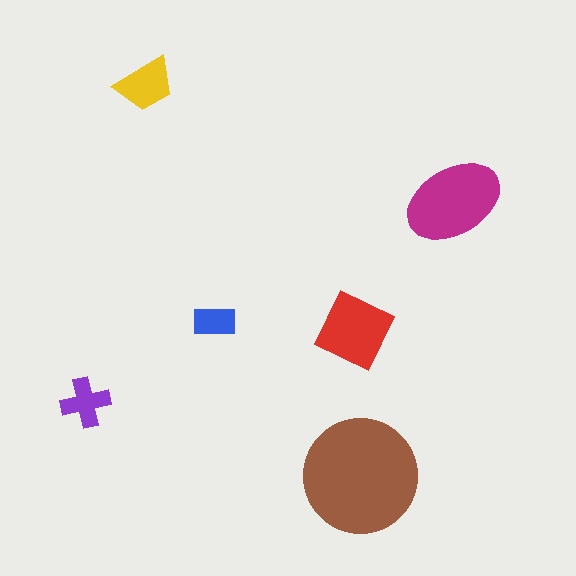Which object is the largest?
The brown circle.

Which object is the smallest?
The blue rectangle.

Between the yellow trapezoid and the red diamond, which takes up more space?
The red diamond.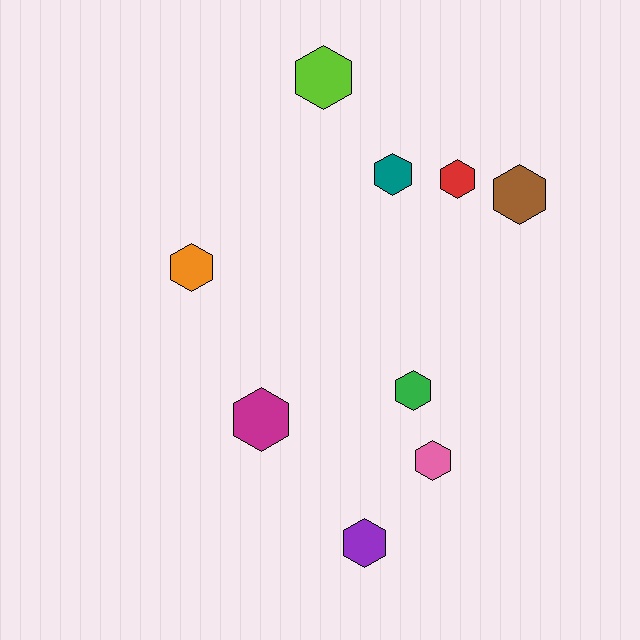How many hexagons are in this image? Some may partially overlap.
There are 9 hexagons.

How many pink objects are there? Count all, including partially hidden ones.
There is 1 pink object.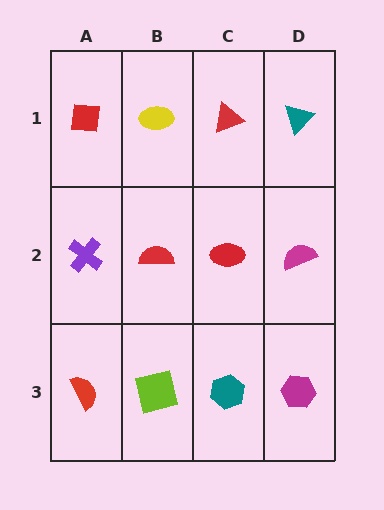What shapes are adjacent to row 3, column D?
A magenta semicircle (row 2, column D), a teal hexagon (row 3, column C).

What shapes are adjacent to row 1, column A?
A purple cross (row 2, column A), a yellow ellipse (row 1, column B).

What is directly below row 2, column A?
A red semicircle.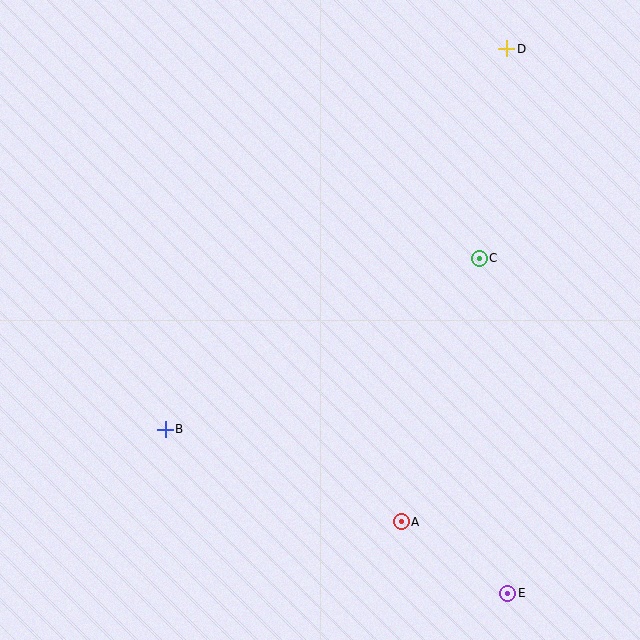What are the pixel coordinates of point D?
Point D is at (507, 49).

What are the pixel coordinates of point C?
Point C is at (479, 258).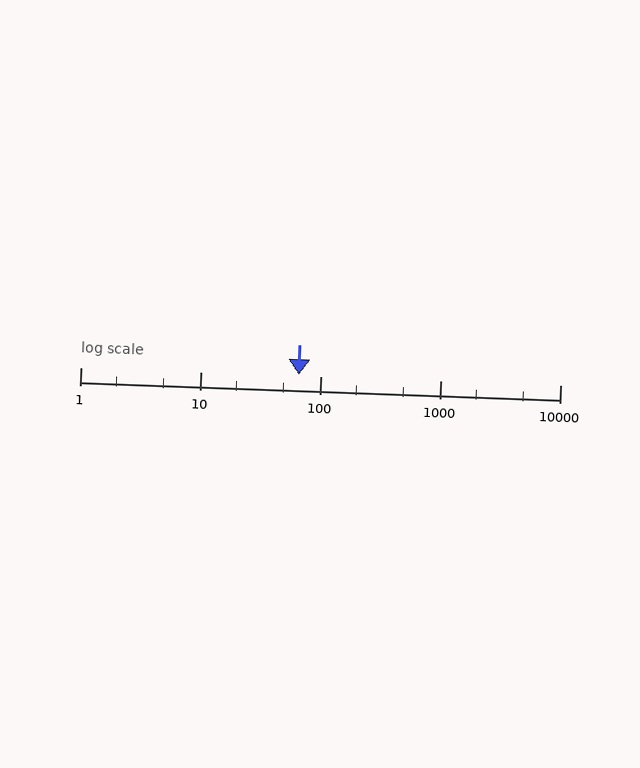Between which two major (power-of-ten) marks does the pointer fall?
The pointer is between 10 and 100.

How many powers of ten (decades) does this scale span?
The scale spans 4 decades, from 1 to 10000.